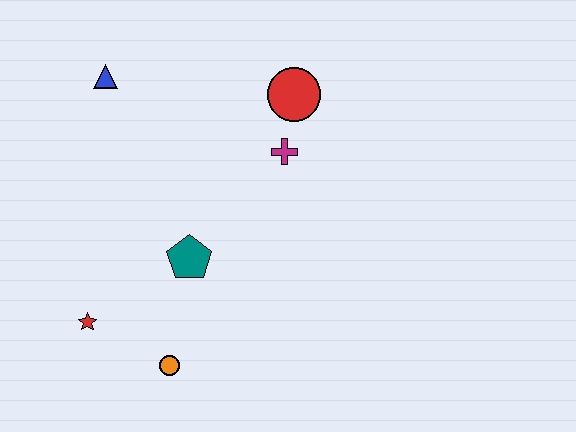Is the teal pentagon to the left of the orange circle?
No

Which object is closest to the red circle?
The magenta cross is closest to the red circle.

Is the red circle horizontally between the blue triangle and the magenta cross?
No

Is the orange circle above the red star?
No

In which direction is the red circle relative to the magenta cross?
The red circle is above the magenta cross.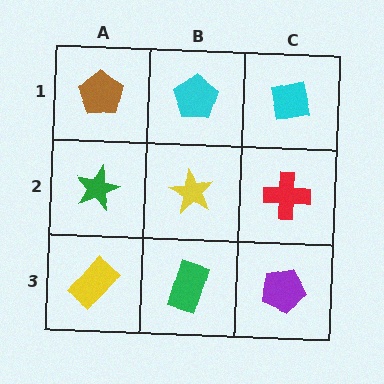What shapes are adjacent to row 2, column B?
A cyan pentagon (row 1, column B), a green rectangle (row 3, column B), a green star (row 2, column A), a red cross (row 2, column C).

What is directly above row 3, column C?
A red cross.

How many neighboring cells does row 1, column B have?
3.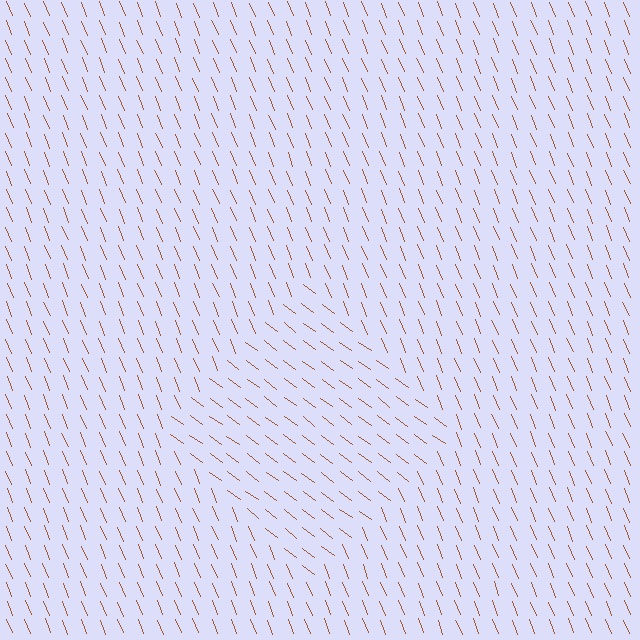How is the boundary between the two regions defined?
The boundary is defined purely by a change in line orientation (approximately 32 degrees difference). All lines are the same color and thickness.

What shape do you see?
I see a diamond.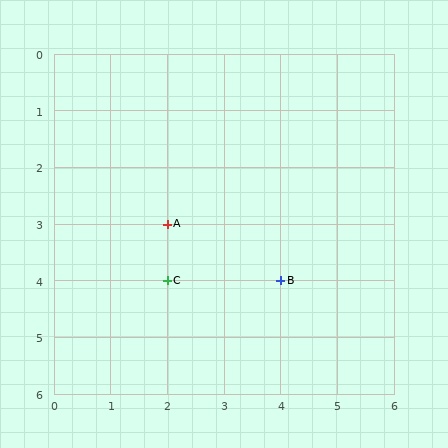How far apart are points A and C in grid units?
Points A and C are 1 row apart.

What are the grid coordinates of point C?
Point C is at grid coordinates (2, 4).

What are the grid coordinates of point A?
Point A is at grid coordinates (2, 3).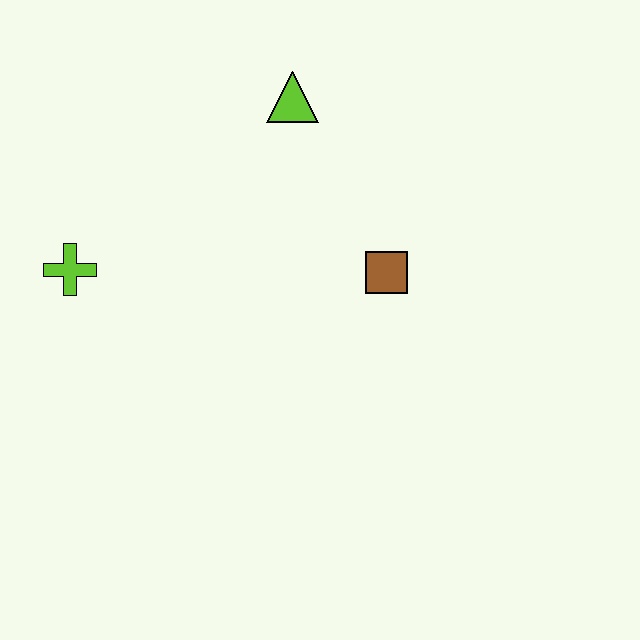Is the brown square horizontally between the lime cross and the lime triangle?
No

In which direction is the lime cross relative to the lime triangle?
The lime cross is to the left of the lime triangle.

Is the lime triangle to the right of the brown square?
No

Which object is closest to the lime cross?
The lime triangle is closest to the lime cross.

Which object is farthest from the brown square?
The lime cross is farthest from the brown square.